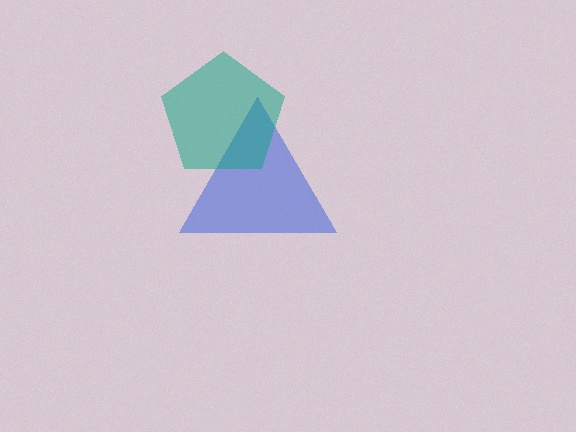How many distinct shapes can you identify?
There are 2 distinct shapes: a blue triangle, a teal pentagon.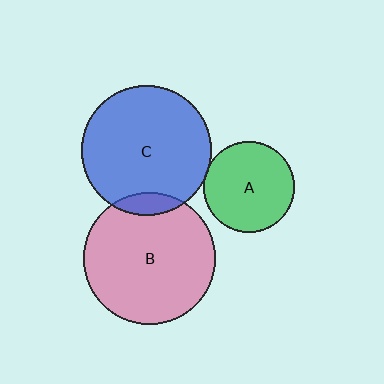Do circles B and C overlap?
Yes.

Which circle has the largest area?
Circle B (pink).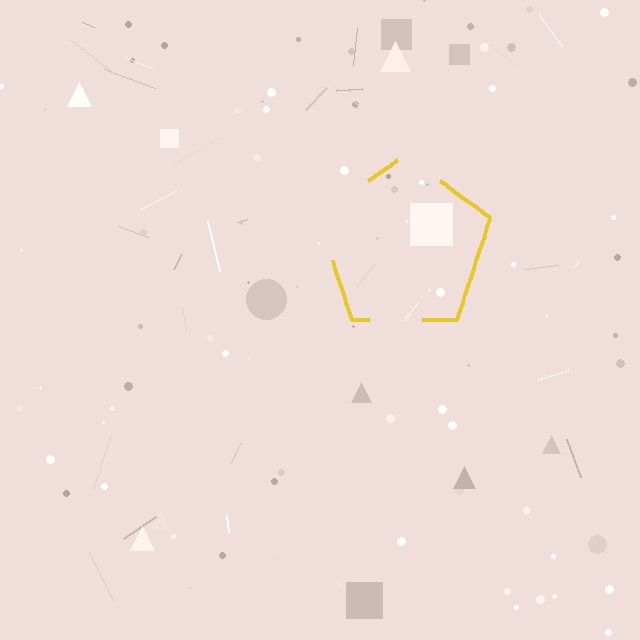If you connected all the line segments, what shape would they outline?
They would outline a pentagon.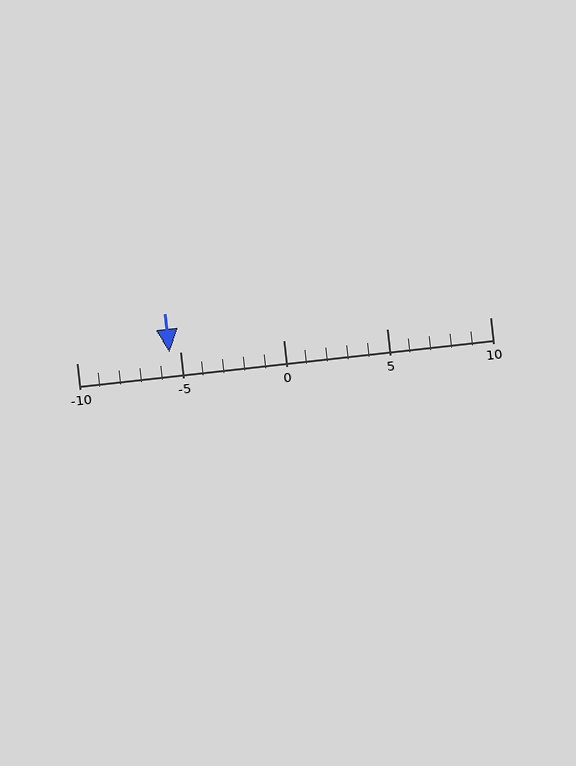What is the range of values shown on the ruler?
The ruler shows values from -10 to 10.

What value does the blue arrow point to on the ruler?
The blue arrow points to approximately -6.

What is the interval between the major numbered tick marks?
The major tick marks are spaced 5 units apart.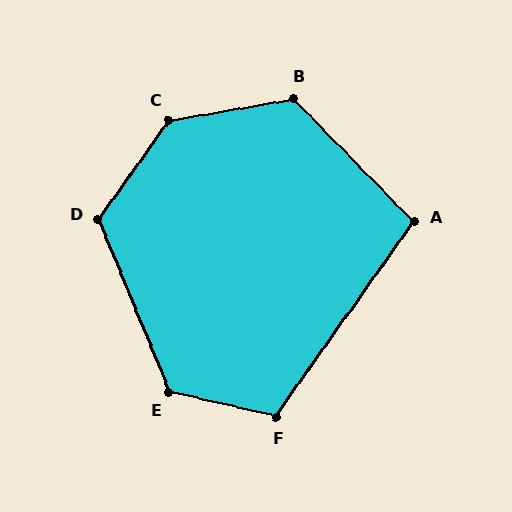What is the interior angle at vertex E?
Approximately 125 degrees (obtuse).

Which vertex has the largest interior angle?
C, at approximately 135 degrees.